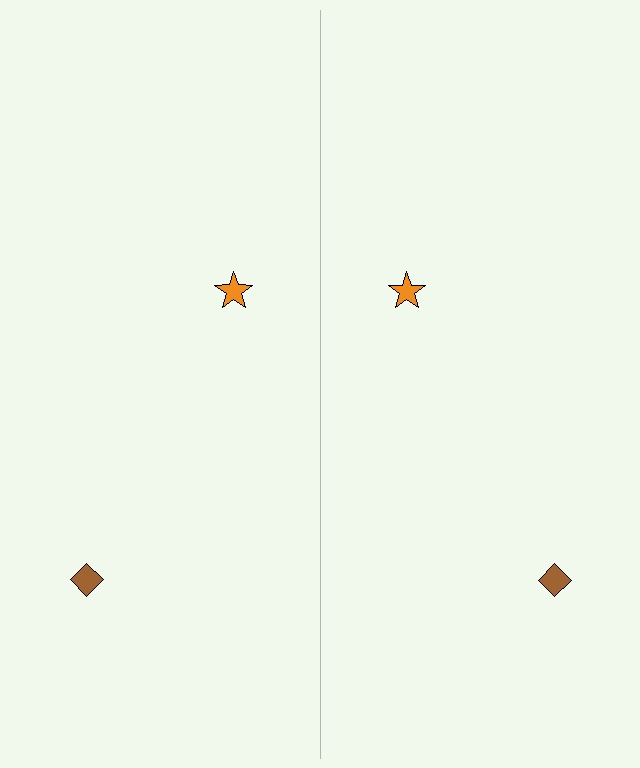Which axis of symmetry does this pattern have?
The pattern has a vertical axis of symmetry running through the center of the image.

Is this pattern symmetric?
Yes, this pattern has bilateral (reflection) symmetry.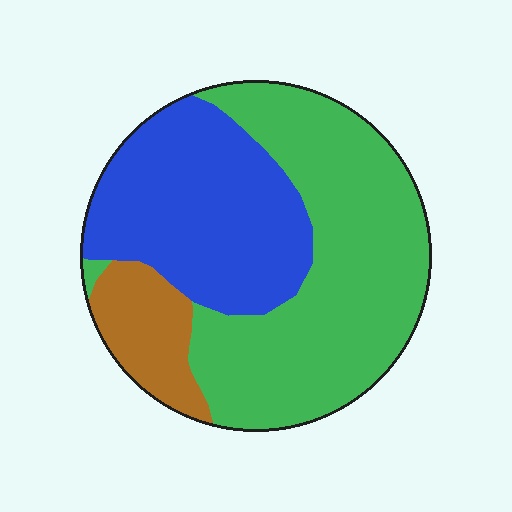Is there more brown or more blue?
Blue.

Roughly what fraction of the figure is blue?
Blue covers around 35% of the figure.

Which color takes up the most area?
Green, at roughly 55%.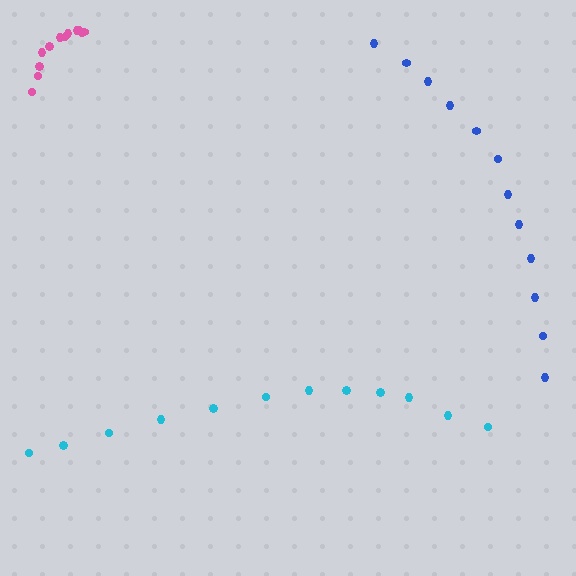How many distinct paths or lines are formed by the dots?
There are 3 distinct paths.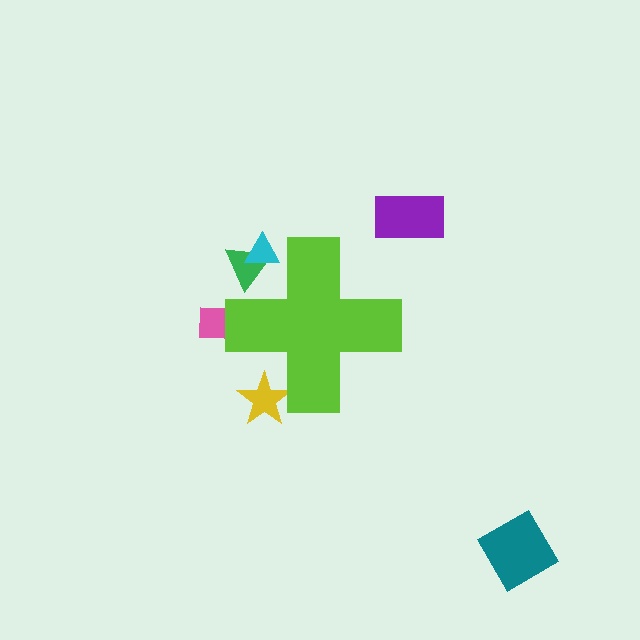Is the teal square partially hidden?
No, the teal square is fully visible.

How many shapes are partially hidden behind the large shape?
4 shapes are partially hidden.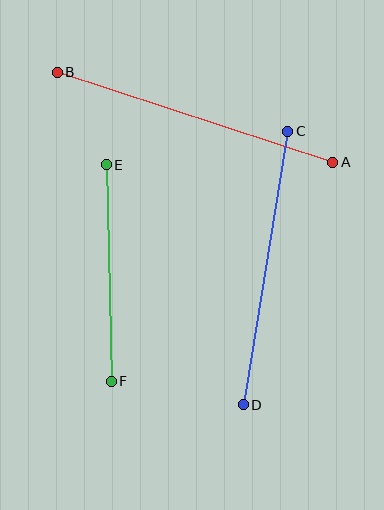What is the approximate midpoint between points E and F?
The midpoint is at approximately (109, 273) pixels.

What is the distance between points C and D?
The distance is approximately 277 pixels.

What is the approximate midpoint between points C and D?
The midpoint is at approximately (266, 268) pixels.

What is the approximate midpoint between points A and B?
The midpoint is at approximately (195, 117) pixels.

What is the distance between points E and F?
The distance is approximately 216 pixels.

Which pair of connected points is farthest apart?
Points A and B are farthest apart.